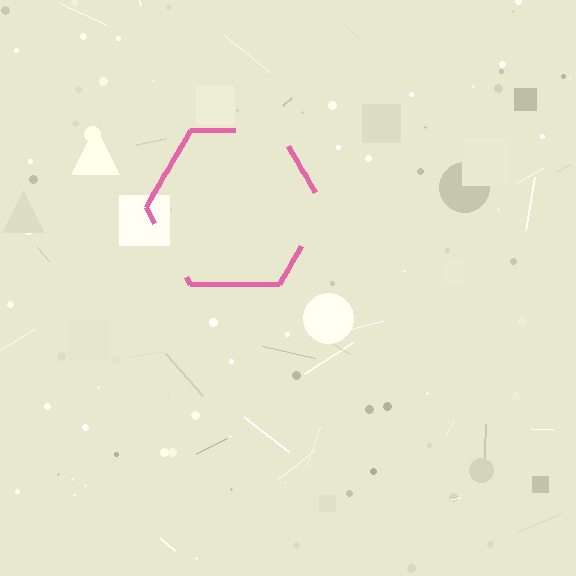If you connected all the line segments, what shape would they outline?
They would outline a hexagon.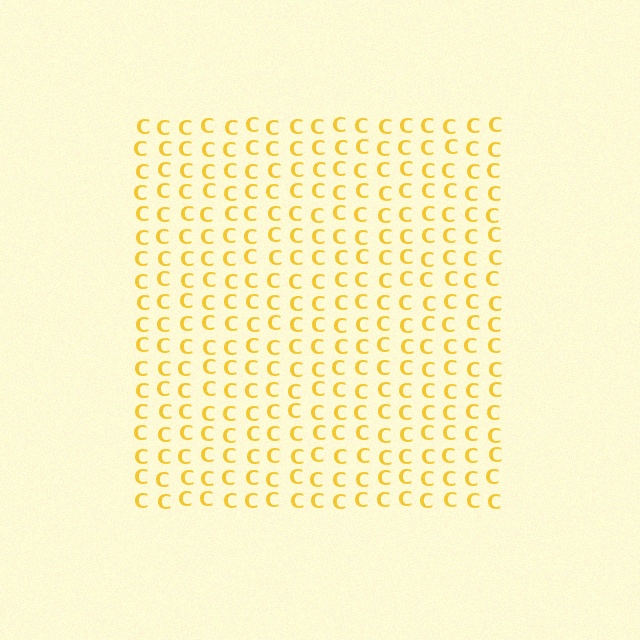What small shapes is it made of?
It is made of small letter C's.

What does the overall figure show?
The overall figure shows a square.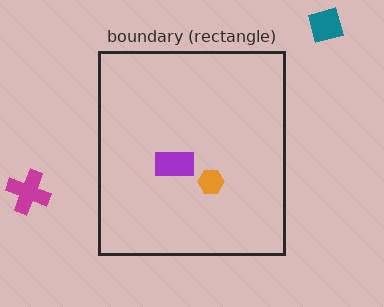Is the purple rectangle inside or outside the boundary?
Inside.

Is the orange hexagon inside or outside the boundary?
Inside.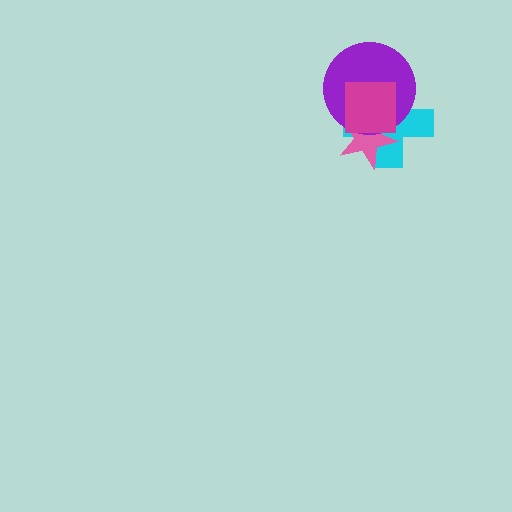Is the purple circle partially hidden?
Yes, it is partially covered by another shape.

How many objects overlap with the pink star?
3 objects overlap with the pink star.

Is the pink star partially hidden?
Yes, it is partially covered by another shape.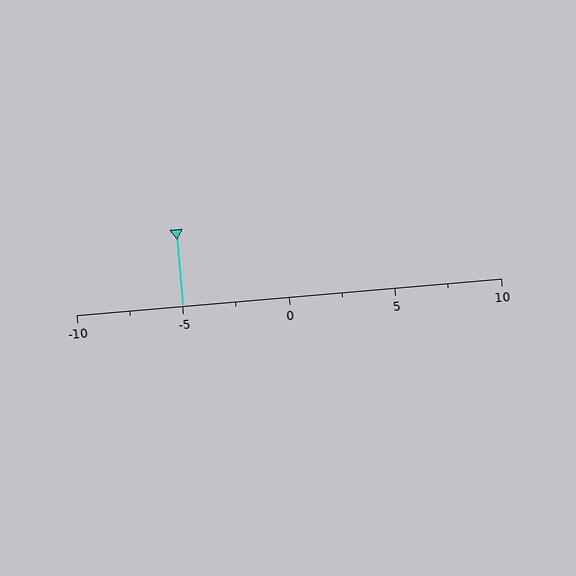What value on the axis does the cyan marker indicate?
The marker indicates approximately -5.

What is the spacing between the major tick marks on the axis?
The major ticks are spaced 5 apart.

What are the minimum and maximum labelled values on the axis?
The axis runs from -10 to 10.